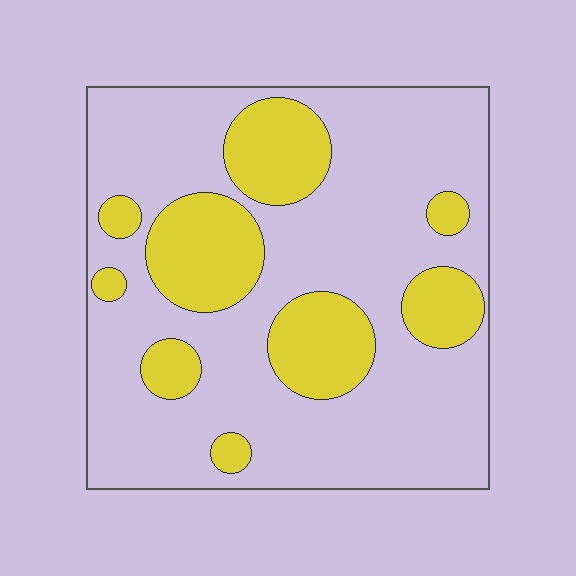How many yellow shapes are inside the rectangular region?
9.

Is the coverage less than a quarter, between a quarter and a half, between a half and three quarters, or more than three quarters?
Between a quarter and a half.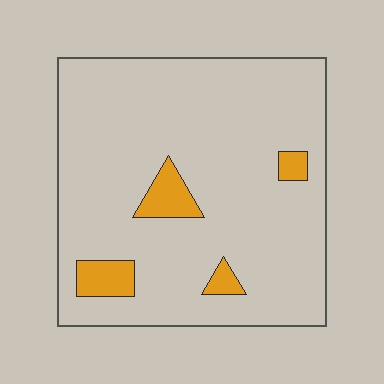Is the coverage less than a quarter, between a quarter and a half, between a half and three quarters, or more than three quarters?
Less than a quarter.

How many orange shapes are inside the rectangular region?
4.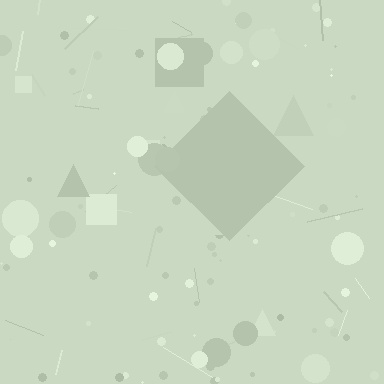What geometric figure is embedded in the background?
A diamond is embedded in the background.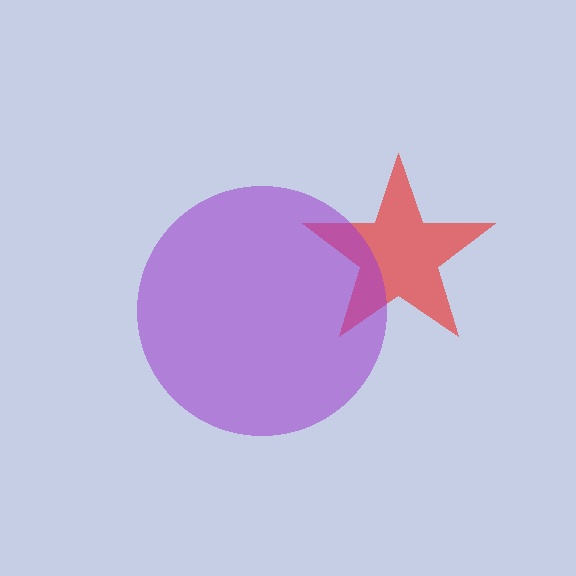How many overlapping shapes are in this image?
There are 2 overlapping shapes in the image.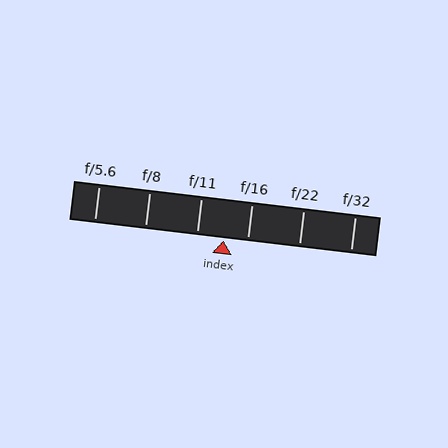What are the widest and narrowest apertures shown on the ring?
The widest aperture shown is f/5.6 and the narrowest is f/32.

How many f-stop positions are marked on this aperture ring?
There are 6 f-stop positions marked.